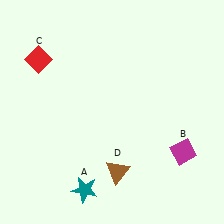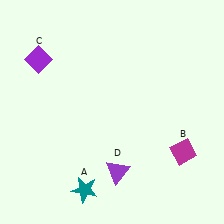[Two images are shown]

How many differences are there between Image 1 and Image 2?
There are 2 differences between the two images.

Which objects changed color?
C changed from red to purple. D changed from brown to purple.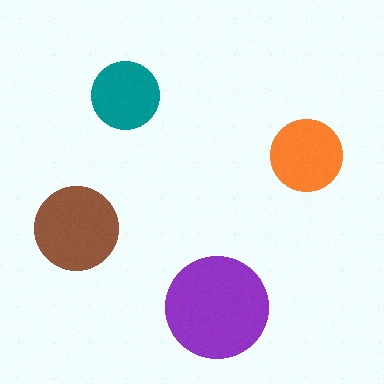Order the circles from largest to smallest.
the purple one, the brown one, the orange one, the teal one.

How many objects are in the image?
There are 4 objects in the image.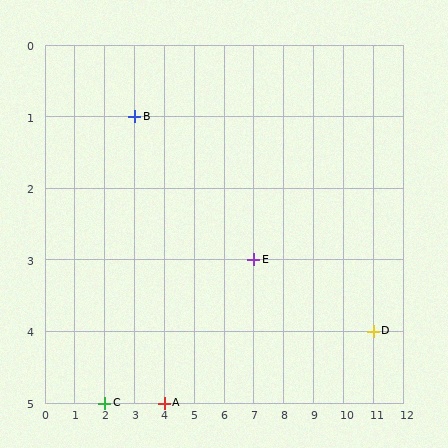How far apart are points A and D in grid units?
Points A and D are 7 columns and 1 row apart (about 7.1 grid units diagonally).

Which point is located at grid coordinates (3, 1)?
Point B is at (3, 1).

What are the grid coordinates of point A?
Point A is at grid coordinates (4, 5).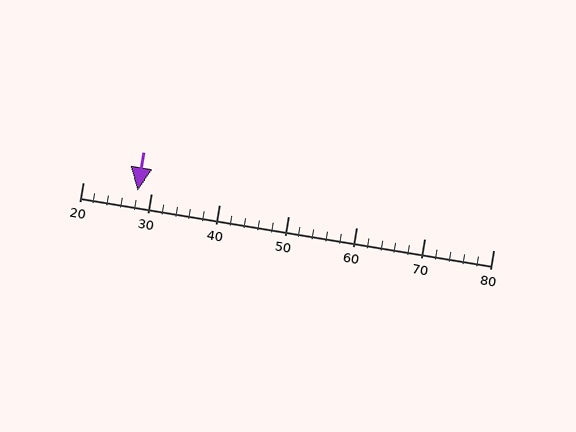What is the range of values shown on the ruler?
The ruler shows values from 20 to 80.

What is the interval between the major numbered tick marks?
The major tick marks are spaced 10 units apart.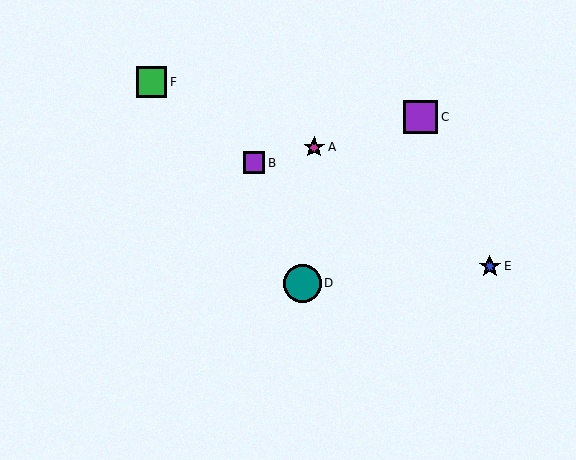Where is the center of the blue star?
The center of the blue star is at (490, 266).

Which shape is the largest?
The teal circle (labeled D) is the largest.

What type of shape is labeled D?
Shape D is a teal circle.